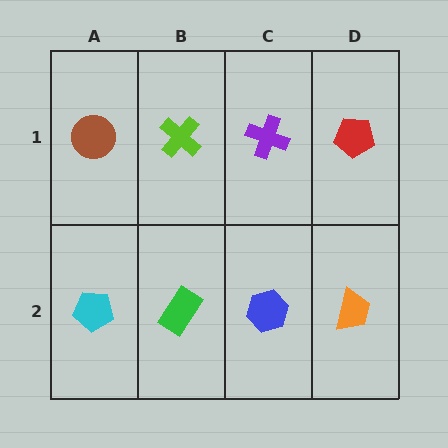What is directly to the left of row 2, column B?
A cyan pentagon.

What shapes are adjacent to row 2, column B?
A lime cross (row 1, column B), a cyan pentagon (row 2, column A), a blue hexagon (row 2, column C).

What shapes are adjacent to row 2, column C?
A purple cross (row 1, column C), a green rectangle (row 2, column B), an orange trapezoid (row 2, column D).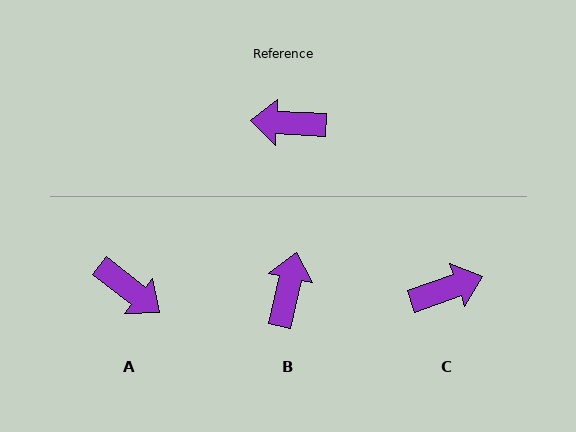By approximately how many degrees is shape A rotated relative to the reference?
Approximately 145 degrees counter-clockwise.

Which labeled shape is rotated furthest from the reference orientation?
C, about 157 degrees away.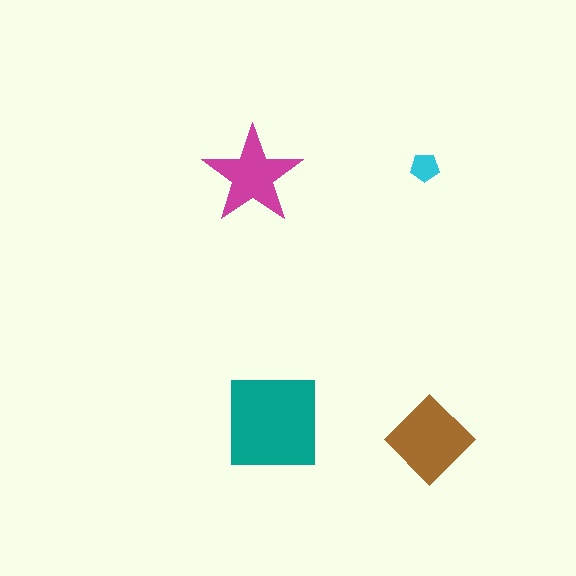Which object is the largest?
The teal square.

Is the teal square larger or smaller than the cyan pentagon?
Larger.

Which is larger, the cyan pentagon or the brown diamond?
The brown diamond.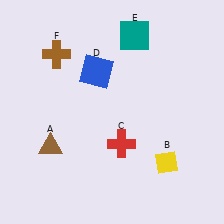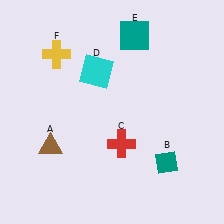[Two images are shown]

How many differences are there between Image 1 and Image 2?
There are 3 differences between the two images.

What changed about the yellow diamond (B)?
In Image 1, B is yellow. In Image 2, it changed to teal.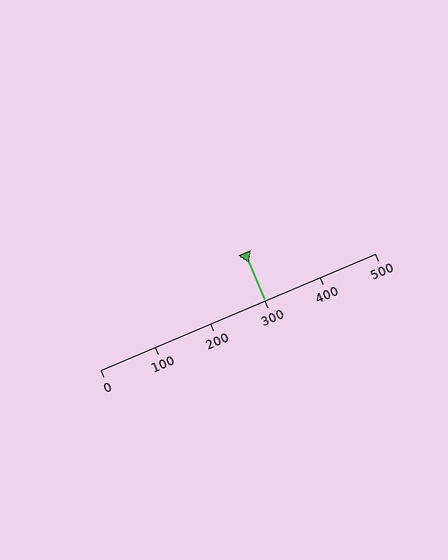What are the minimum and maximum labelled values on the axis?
The axis runs from 0 to 500.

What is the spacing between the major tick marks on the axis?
The major ticks are spaced 100 apart.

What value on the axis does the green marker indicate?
The marker indicates approximately 300.